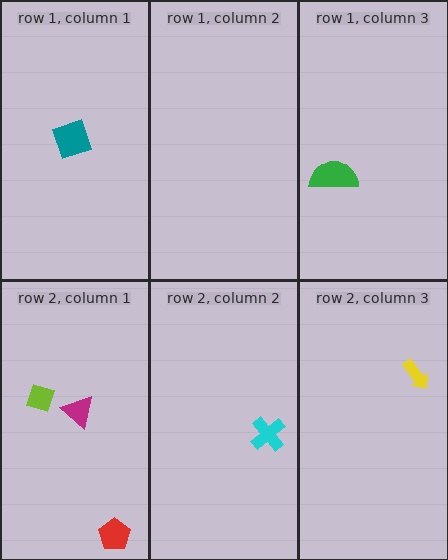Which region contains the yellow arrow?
The row 2, column 3 region.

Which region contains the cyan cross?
The row 2, column 2 region.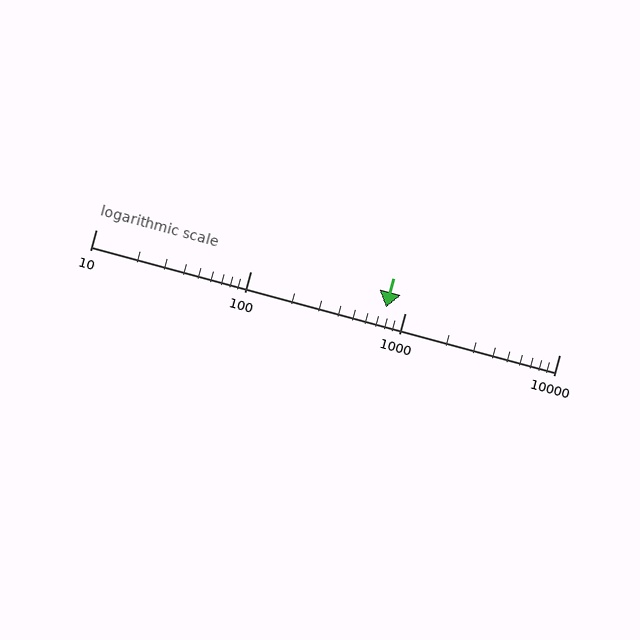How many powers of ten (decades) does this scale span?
The scale spans 3 decades, from 10 to 10000.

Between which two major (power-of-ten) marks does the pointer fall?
The pointer is between 100 and 1000.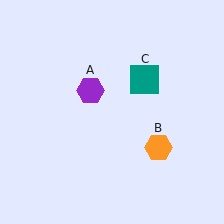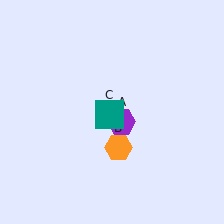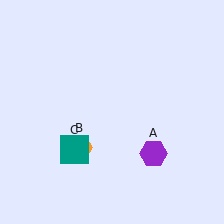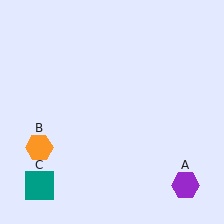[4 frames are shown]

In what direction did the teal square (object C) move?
The teal square (object C) moved down and to the left.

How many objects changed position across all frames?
3 objects changed position: purple hexagon (object A), orange hexagon (object B), teal square (object C).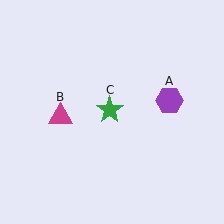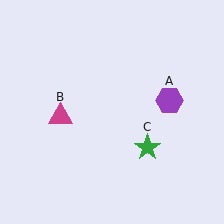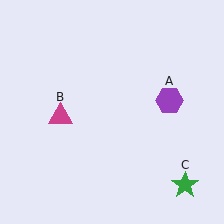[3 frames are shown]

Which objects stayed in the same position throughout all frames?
Purple hexagon (object A) and magenta triangle (object B) remained stationary.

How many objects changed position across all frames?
1 object changed position: green star (object C).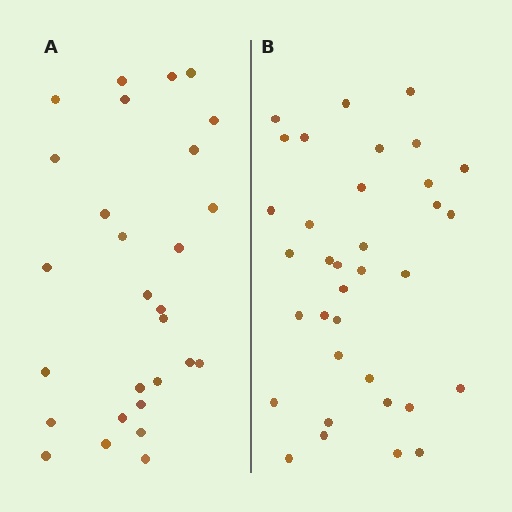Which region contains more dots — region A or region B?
Region B (the right region) has more dots.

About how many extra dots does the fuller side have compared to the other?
Region B has roughly 8 or so more dots than region A.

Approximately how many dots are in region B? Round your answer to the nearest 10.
About 40 dots. (The exact count is 35, which rounds to 40.)